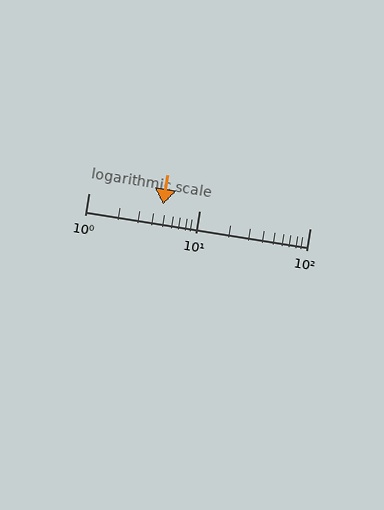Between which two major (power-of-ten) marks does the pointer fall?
The pointer is between 1 and 10.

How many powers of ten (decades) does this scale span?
The scale spans 2 decades, from 1 to 100.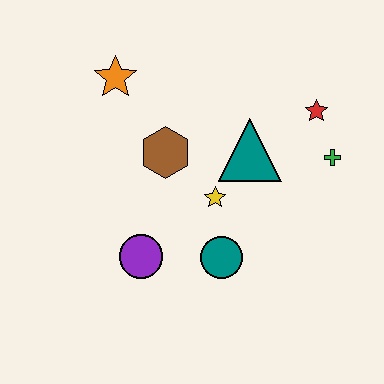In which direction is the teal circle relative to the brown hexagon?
The teal circle is below the brown hexagon.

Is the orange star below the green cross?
No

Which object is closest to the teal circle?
The yellow star is closest to the teal circle.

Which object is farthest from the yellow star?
The orange star is farthest from the yellow star.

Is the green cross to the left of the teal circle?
No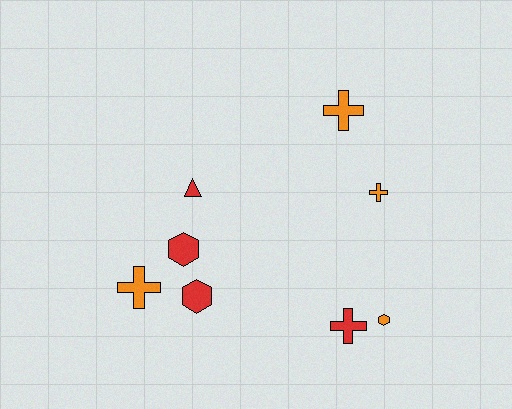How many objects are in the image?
There are 8 objects.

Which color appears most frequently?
Red, with 4 objects.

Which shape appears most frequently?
Cross, with 4 objects.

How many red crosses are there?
There is 1 red cross.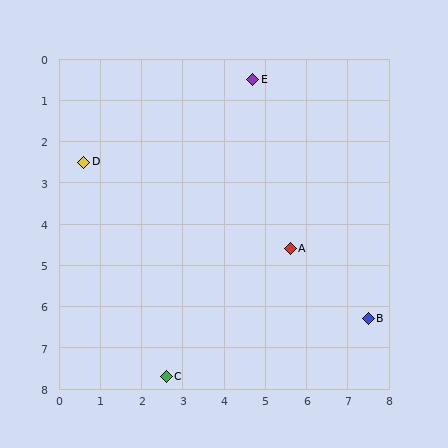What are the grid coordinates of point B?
Point B is at approximately (7.5, 6.3).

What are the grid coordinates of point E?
Point E is at approximately (4.7, 0.5).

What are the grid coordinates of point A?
Point A is at approximately (5.6, 4.6).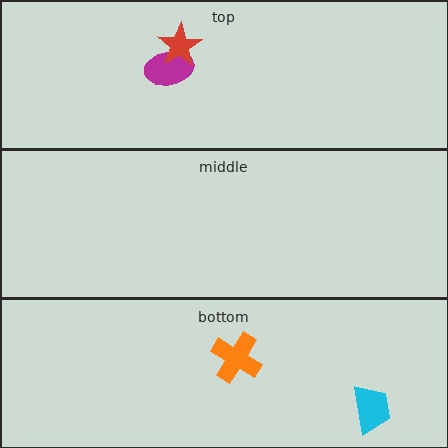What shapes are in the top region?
The magenta ellipse, the red star.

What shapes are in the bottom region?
The orange cross, the cyan trapezoid.